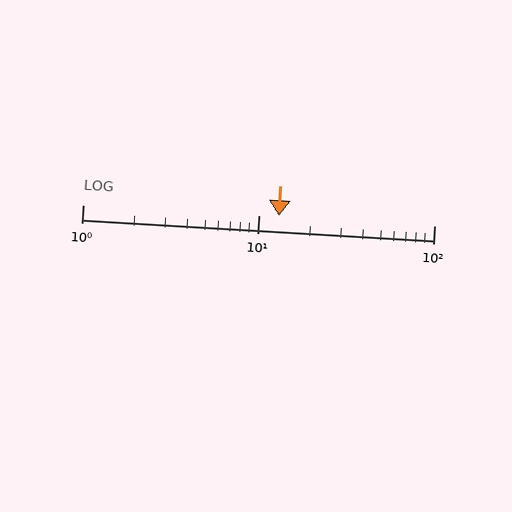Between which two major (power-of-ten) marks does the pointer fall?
The pointer is between 10 and 100.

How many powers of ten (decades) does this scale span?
The scale spans 2 decades, from 1 to 100.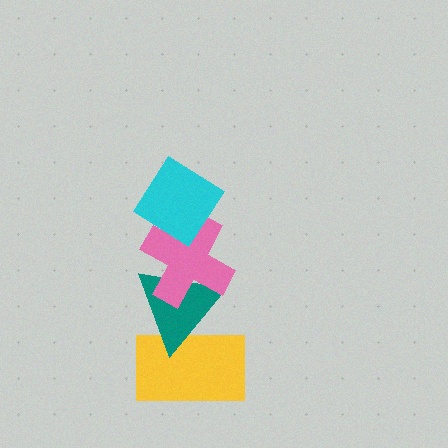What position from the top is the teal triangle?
The teal triangle is 3rd from the top.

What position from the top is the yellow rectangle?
The yellow rectangle is 4th from the top.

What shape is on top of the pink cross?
The cyan diamond is on top of the pink cross.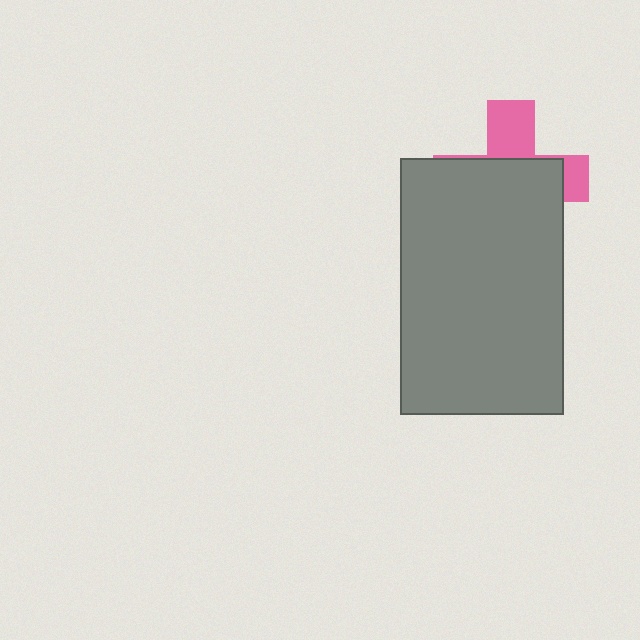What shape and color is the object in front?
The object in front is a gray rectangle.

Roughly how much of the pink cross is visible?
A small part of it is visible (roughly 33%).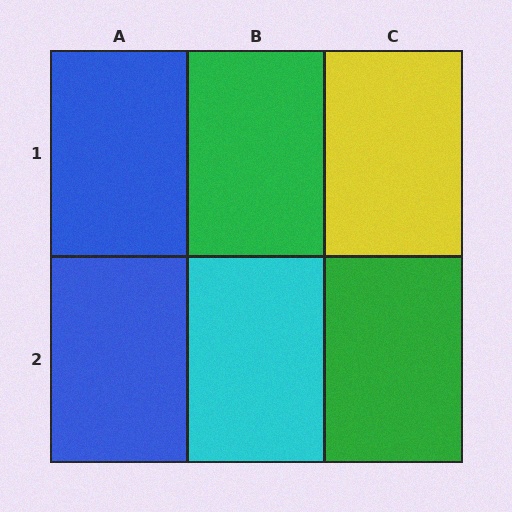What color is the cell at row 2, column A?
Blue.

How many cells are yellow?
1 cell is yellow.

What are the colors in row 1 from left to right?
Blue, green, yellow.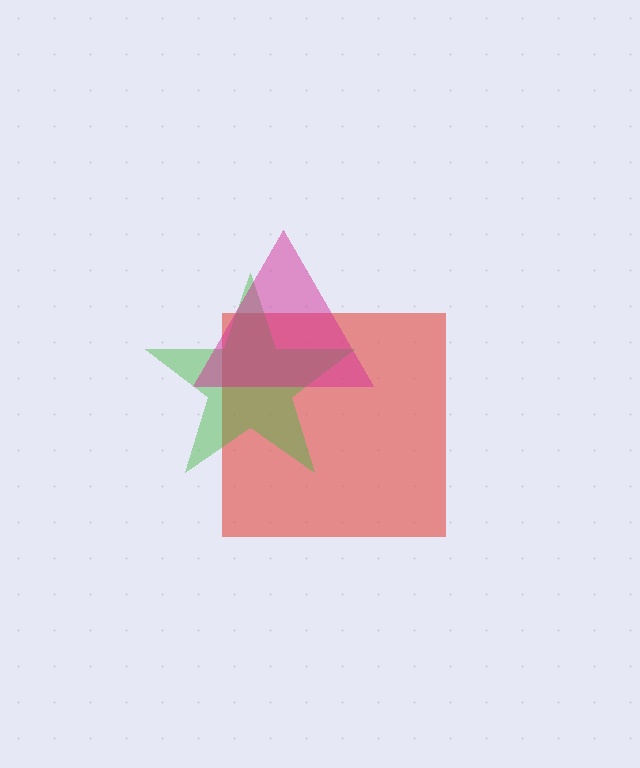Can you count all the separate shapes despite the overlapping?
Yes, there are 3 separate shapes.